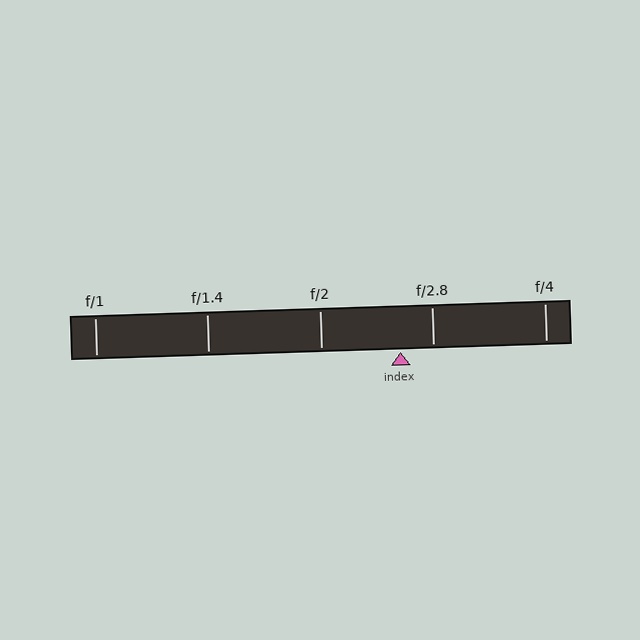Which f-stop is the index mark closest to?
The index mark is closest to f/2.8.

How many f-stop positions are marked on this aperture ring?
There are 5 f-stop positions marked.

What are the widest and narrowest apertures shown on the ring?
The widest aperture shown is f/1 and the narrowest is f/4.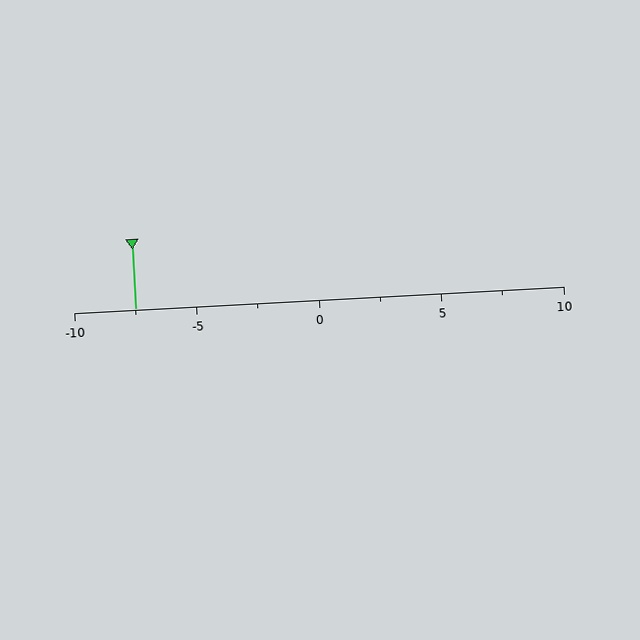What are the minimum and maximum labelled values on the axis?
The axis runs from -10 to 10.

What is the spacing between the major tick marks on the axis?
The major ticks are spaced 5 apart.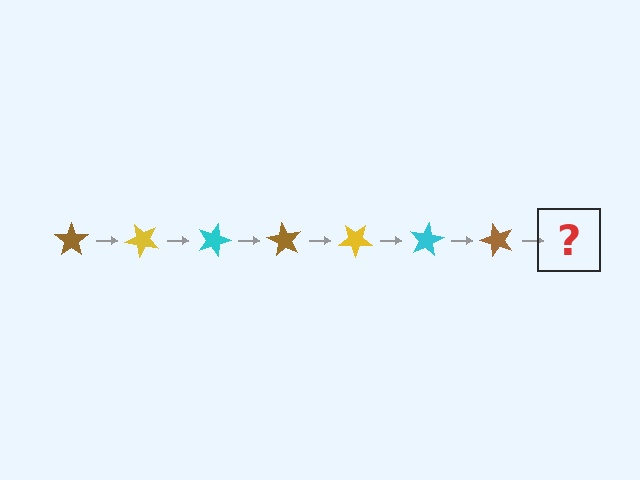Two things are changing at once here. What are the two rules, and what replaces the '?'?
The two rules are that it rotates 45 degrees each step and the color cycles through brown, yellow, and cyan. The '?' should be a yellow star, rotated 315 degrees from the start.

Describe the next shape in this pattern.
It should be a yellow star, rotated 315 degrees from the start.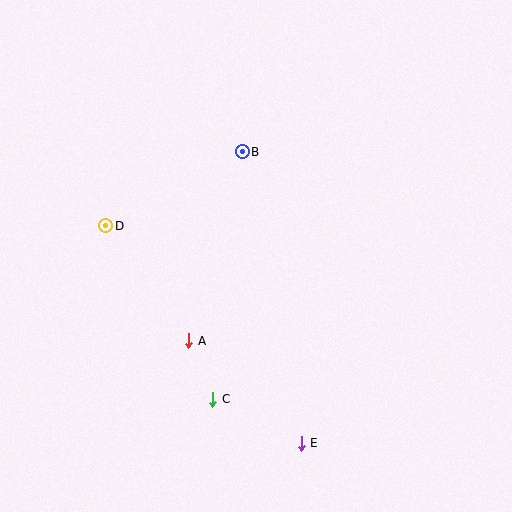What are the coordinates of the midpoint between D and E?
The midpoint between D and E is at (203, 335).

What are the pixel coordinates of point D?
Point D is at (105, 226).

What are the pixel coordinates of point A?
Point A is at (189, 341).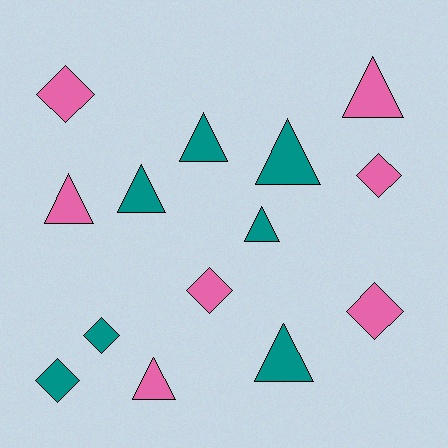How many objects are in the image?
There are 14 objects.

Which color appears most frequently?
Pink, with 7 objects.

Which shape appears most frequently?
Triangle, with 8 objects.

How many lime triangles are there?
There are no lime triangles.